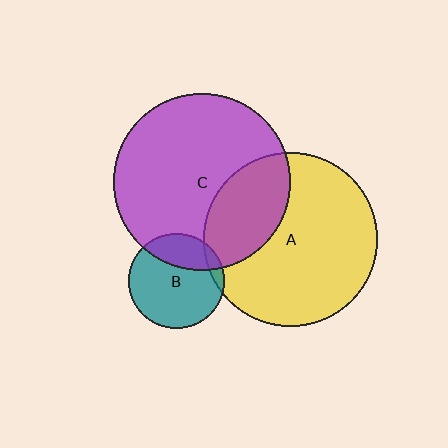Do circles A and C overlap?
Yes.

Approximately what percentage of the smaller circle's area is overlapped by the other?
Approximately 30%.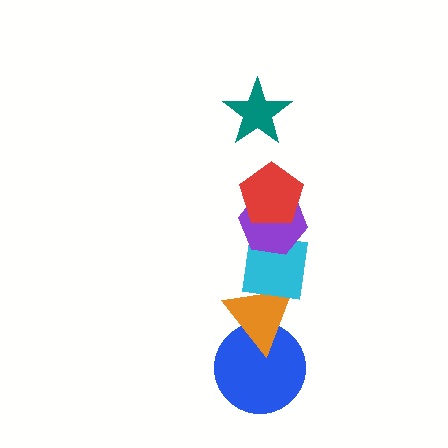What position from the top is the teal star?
The teal star is 1st from the top.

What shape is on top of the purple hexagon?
The red pentagon is on top of the purple hexagon.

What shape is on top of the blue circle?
The orange triangle is on top of the blue circle.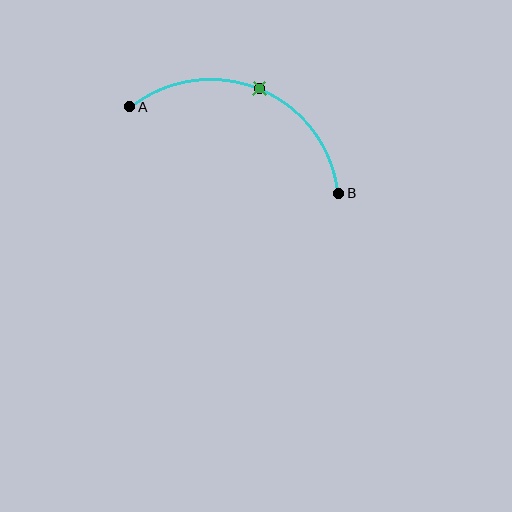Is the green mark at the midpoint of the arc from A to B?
Yes. The green mark lies on the arc at equal arc-length from both A and B — it is the arc midpoint.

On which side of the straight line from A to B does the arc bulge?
The arc bulges above the straight line connecting A and B.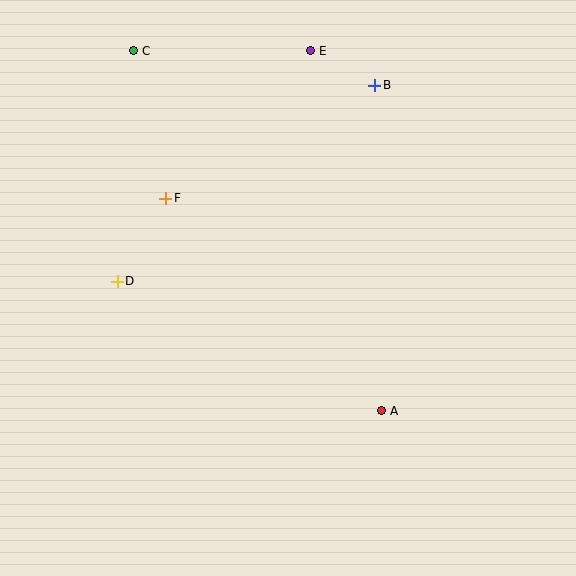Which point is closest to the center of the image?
Point F at (166, 198) is closest to the center.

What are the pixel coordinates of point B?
Point B is at (375, 85).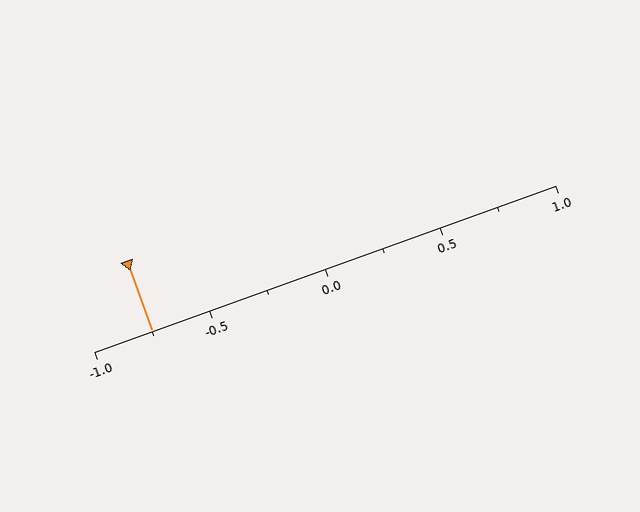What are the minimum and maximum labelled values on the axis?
The axis runs from -1.0 to 1.0.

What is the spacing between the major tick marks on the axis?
The major ticks are spaced 0.5 apart.